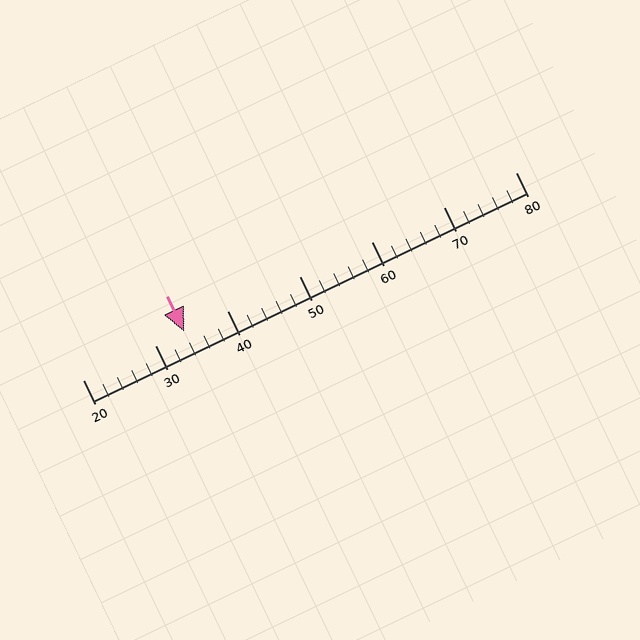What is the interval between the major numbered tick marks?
The major tick marks are spaced 10 units apart.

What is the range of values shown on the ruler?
The ruler shows values from 20 to 80.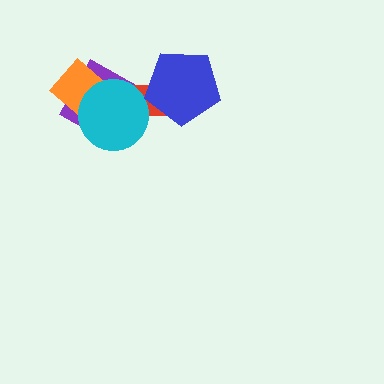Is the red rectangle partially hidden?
Yes, it is partially covered by another shape.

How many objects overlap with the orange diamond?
2 objects overlap with the orange diamond.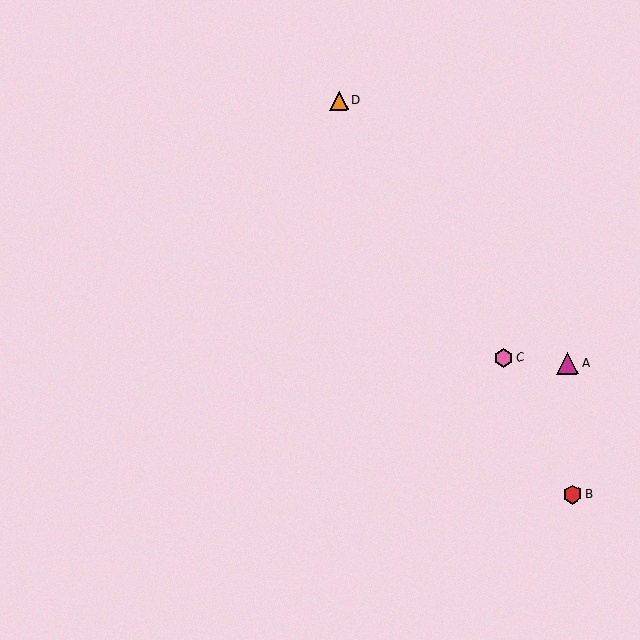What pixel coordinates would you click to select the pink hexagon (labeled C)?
Click at (503, 358) to select the pink hexagon C.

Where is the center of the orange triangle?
The center of the orange triangle is at (339, 101).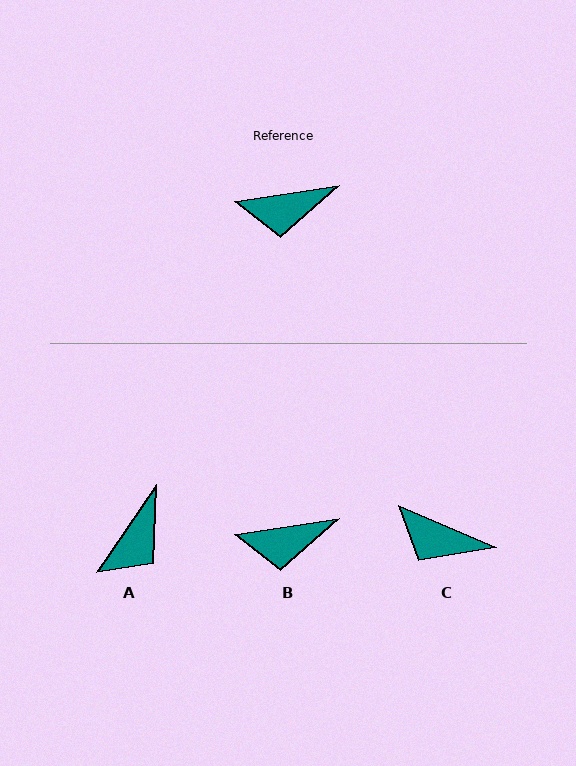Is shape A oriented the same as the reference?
No, it is off by about 47 degrees.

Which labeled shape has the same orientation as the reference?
B.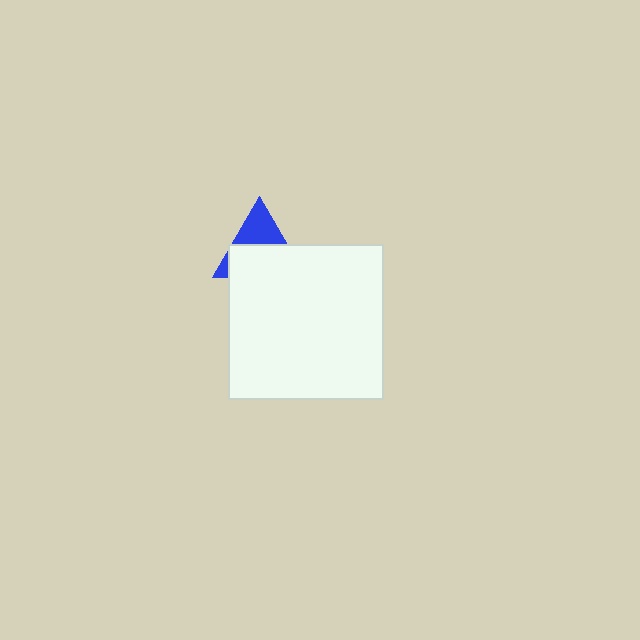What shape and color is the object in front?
The object in front is a white square.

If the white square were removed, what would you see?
You would see the complete blue triangle.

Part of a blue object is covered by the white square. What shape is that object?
It is a triangle.